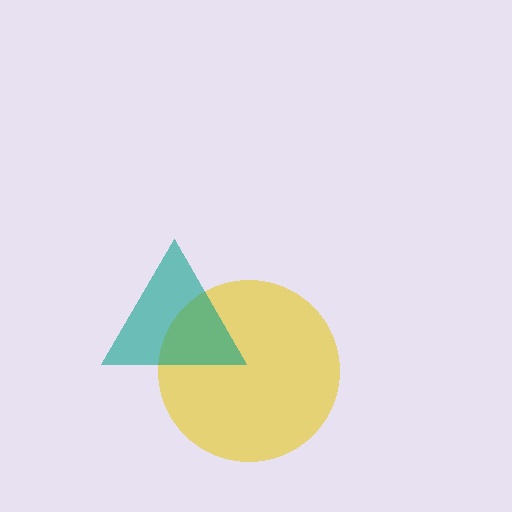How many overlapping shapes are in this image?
There are 2 overlapping shapes in the image.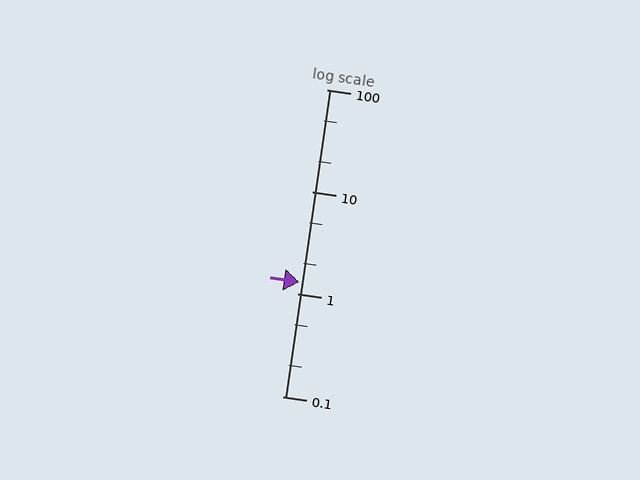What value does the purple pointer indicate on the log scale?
The pointer indicates approximately 1.3.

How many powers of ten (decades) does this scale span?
The scale spans 3 decades, from 0.1 to 100.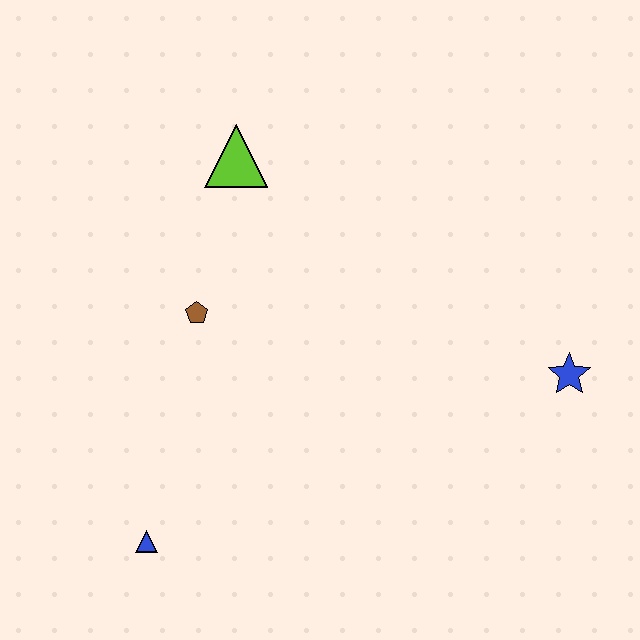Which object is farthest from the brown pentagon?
The blue star is farthest from the brown pentagon.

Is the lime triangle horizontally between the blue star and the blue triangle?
Yes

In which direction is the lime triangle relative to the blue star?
The lime triangle is to the left of the blue star.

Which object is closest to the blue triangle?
The brown pentagon is closest to the blue triangle.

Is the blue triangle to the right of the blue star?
No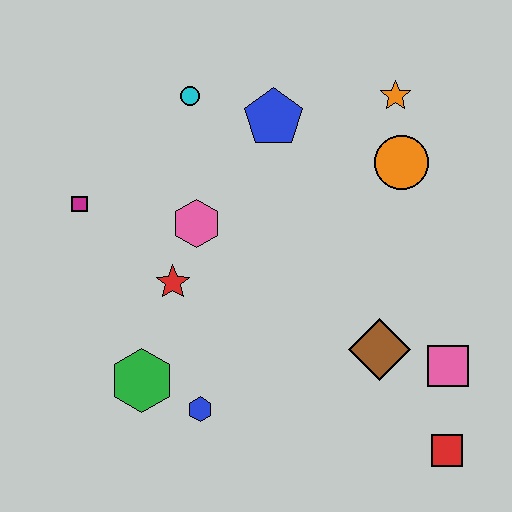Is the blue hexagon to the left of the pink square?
Yes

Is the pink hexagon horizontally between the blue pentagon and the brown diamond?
No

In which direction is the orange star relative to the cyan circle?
The orange star is to the right of the cyan circle.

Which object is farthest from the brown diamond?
The magenta square is farthest from the brown diamond.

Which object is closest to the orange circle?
The orange star is closest to the orange circle.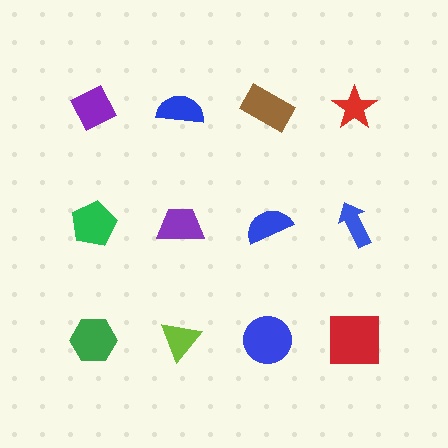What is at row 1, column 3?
A brown rectangle.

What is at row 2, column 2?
A purple trapezoid.